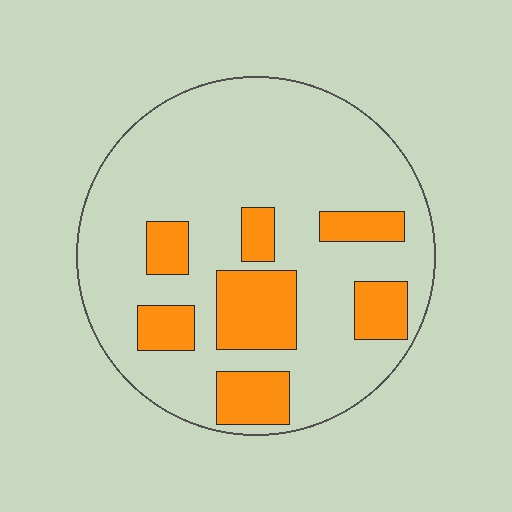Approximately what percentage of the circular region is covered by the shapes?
Approximately 25%.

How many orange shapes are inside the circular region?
7.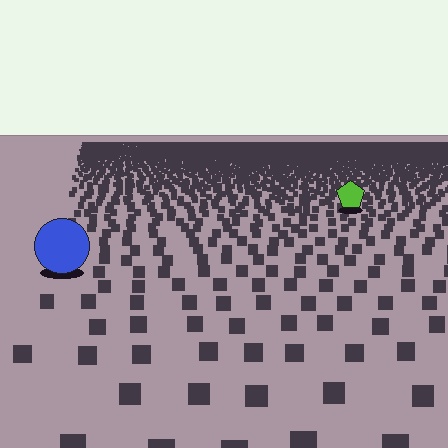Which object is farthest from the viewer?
The lime pentagon is farthest from the viewer. It appears smaller and the ground texture around it is denser.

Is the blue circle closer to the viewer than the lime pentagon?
Yes. The blue circle is closer — you can tell from the texture gradient: the ground texture is coarser near it.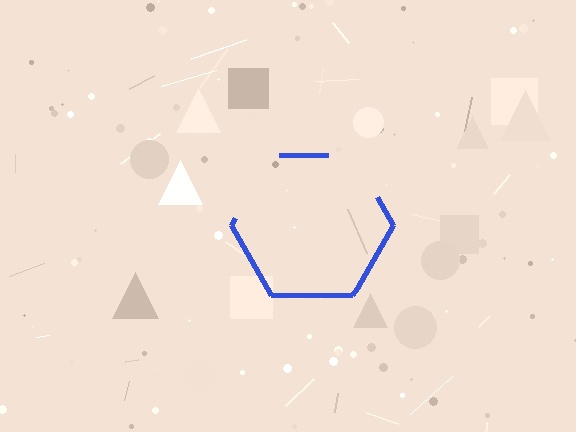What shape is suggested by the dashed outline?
The dashed outline suggests a hexagon.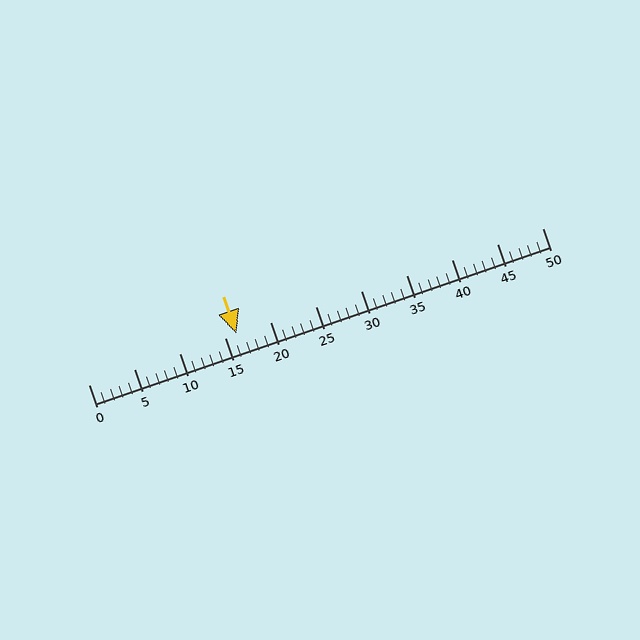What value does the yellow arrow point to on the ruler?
The yellow arrow points to approximately 16.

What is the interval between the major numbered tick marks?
The major tick marks are spaced 5 units apart.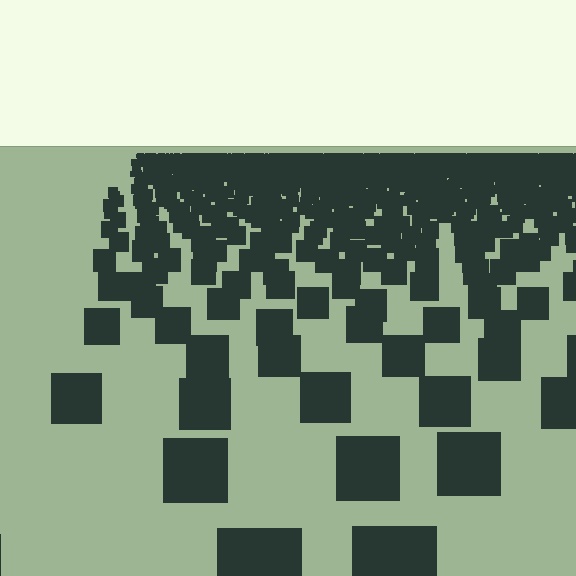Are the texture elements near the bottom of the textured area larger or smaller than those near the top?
Larger. Near the bottom, elements are closer to the viewer and appear at a bigger on-screen size.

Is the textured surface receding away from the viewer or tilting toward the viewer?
The surface is receding away from the viewer. Texture elements get smaller and denser toward the top.